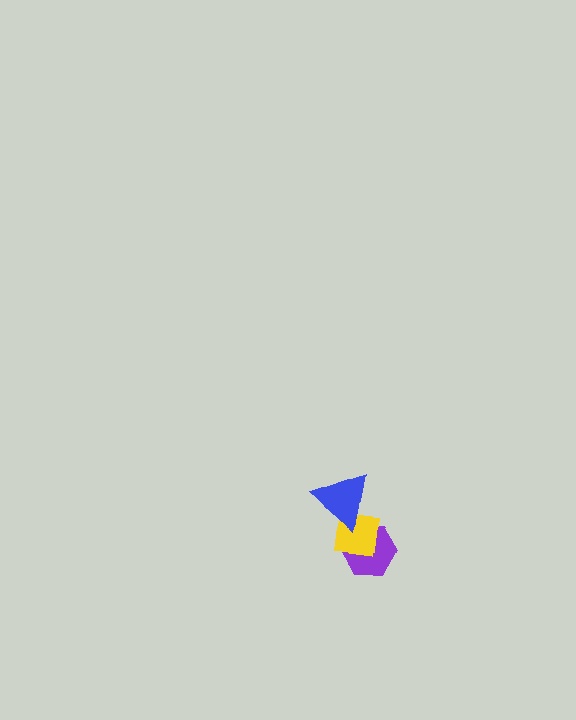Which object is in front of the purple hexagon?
The yellow square is in front of the purple hexagon.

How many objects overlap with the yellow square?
2 objects overlap with the yellow square.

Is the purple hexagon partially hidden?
Yes, it is partially covered by another shape.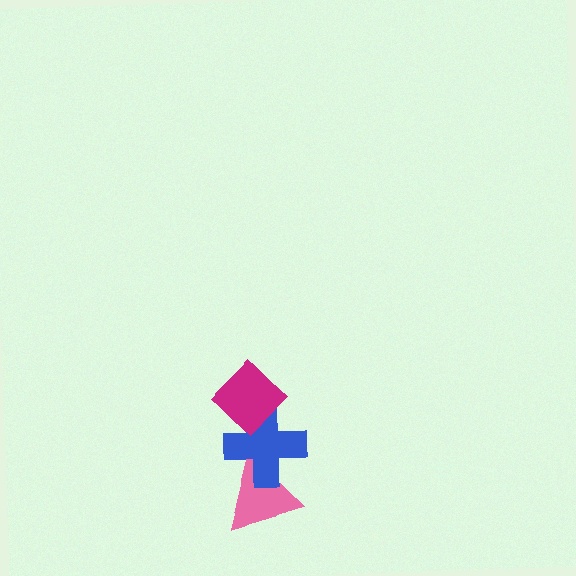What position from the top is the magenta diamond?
The magenta diamond is 1st from the top.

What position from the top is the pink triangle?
The pink triangle is 3rd from the top.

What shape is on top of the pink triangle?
The blue cross is on top of the pink triangle.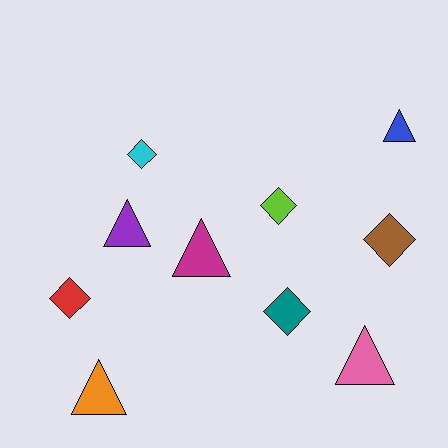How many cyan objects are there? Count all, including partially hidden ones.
There is 1 cyan object.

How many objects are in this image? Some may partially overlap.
There are 10 objects.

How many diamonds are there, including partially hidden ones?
There are 5 diamonds.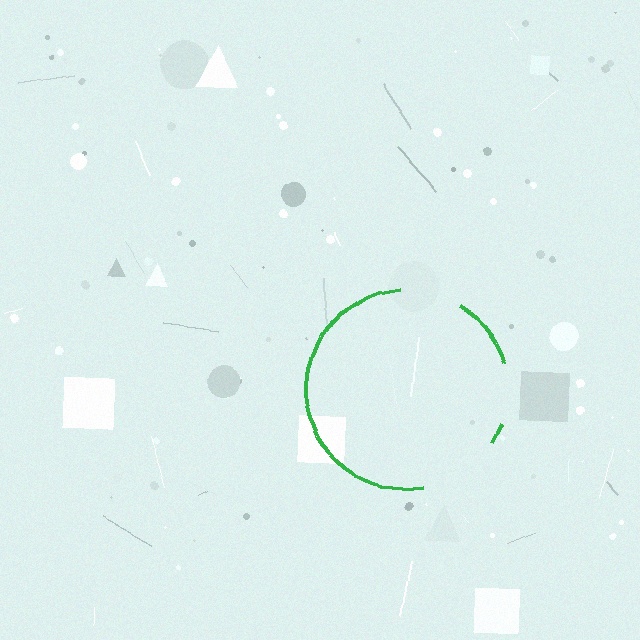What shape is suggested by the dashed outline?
The dashed outline suggests a circle.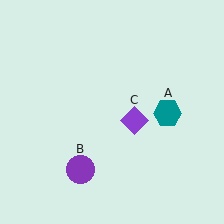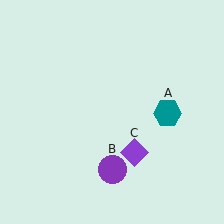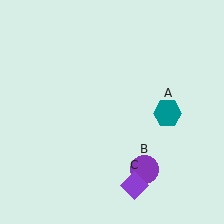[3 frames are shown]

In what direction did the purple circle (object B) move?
The purple circle (object B) moved right.